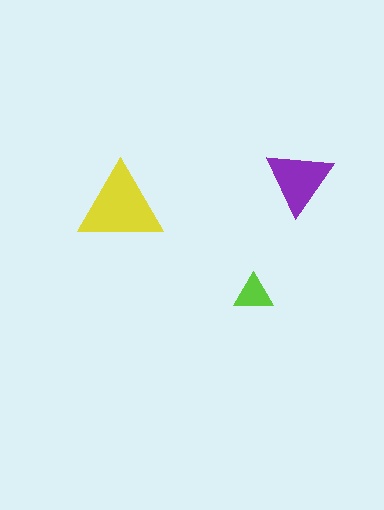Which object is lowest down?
The lime triangle is bottommost.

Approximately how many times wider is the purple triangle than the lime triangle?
About 1.5 times wider.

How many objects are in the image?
There are 3 objects in the image.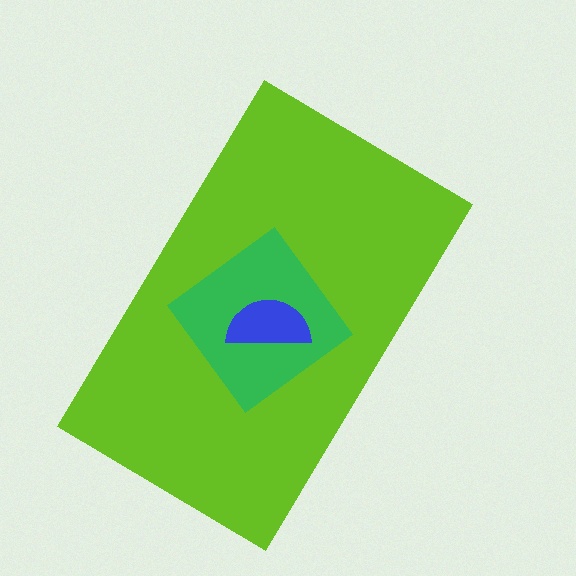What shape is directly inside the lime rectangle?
The green diamond.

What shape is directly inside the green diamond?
The blue semicircle.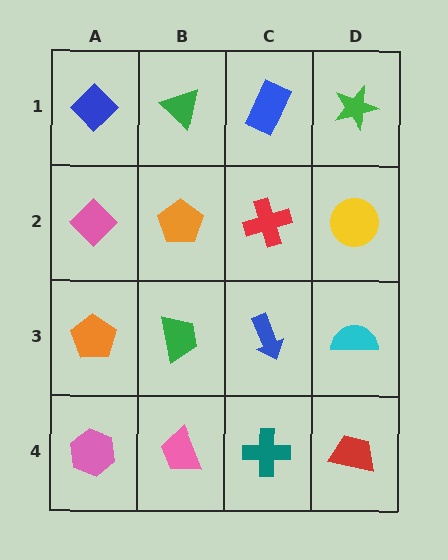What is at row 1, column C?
A blue rectangle.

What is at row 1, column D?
A green star.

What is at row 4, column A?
A pink hexagon.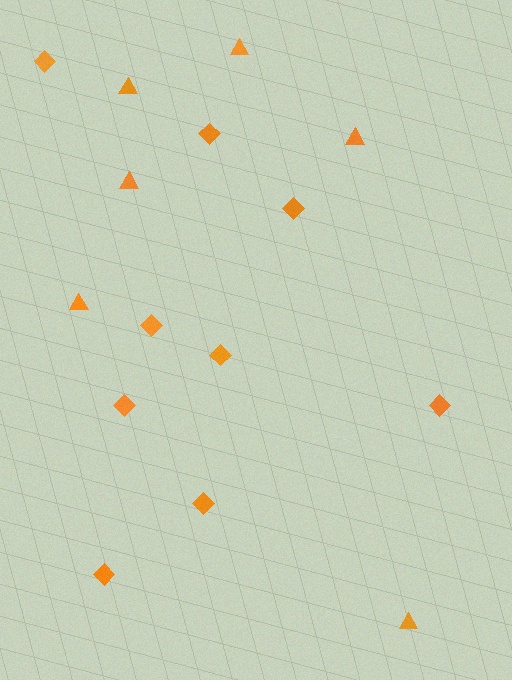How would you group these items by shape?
There are 2 groups: one group of triangles (6) and one group of diamonds (9).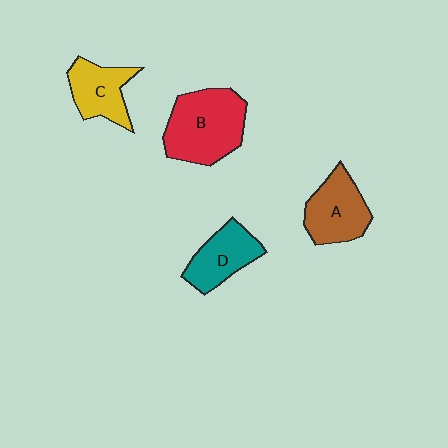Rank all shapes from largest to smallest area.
From largest to smallest: B (red), A (brown), D (teal), C (yellow).